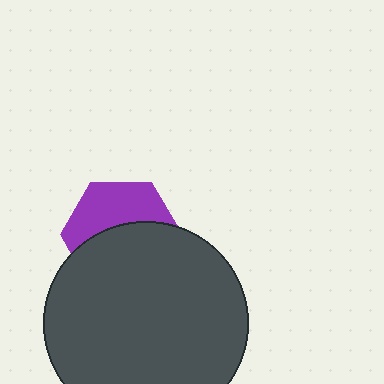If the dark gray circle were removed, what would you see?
You would see the complete purple hexagon.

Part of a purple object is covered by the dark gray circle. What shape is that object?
It is a hexagon.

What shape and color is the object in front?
The object in front is a dark gray circle.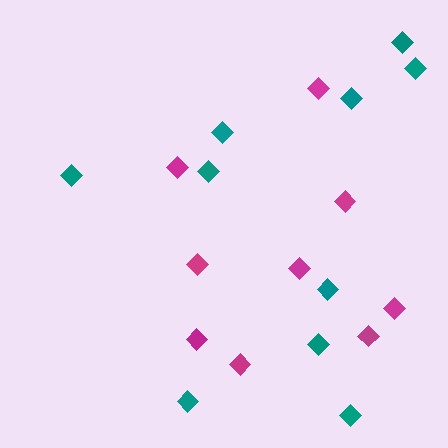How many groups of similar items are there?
There are 2 groups: one group of magenta diamonds (9) and one group of teal diamonds (10).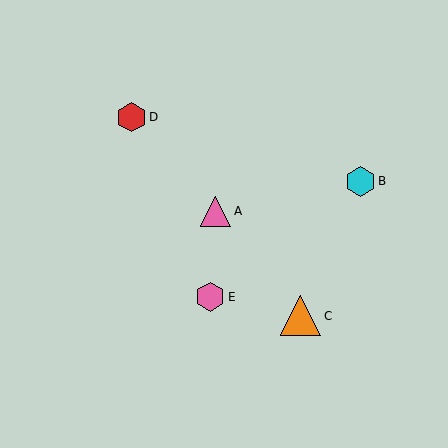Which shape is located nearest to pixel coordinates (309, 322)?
The orange triangle (labeled C) at (301, 316) is nearest to that location.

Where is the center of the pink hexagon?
The center of the pink hexagon is at (210, 297).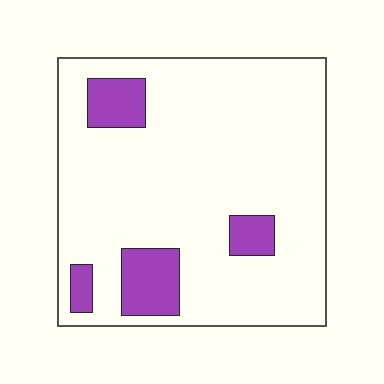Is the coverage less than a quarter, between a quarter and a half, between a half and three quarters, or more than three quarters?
Less than a quarter.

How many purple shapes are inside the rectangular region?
4.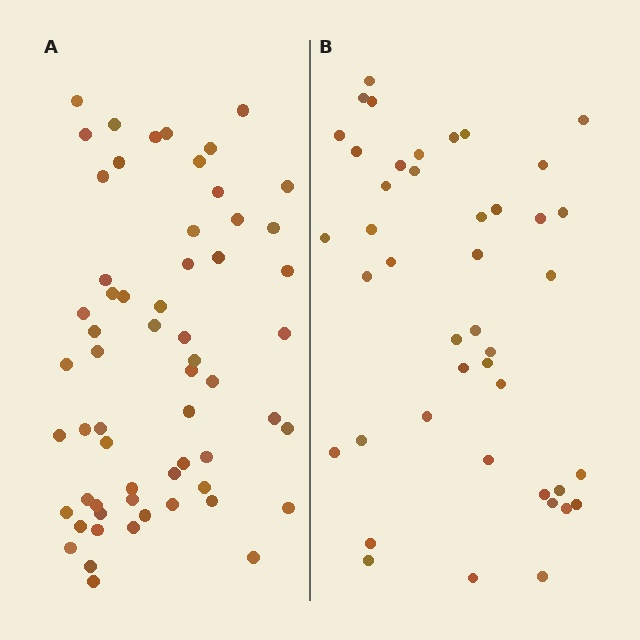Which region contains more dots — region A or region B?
Region A (the left region) has more dots.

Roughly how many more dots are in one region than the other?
Region A has approximately 15 more dots than region B.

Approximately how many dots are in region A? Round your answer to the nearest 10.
About 60 dots.